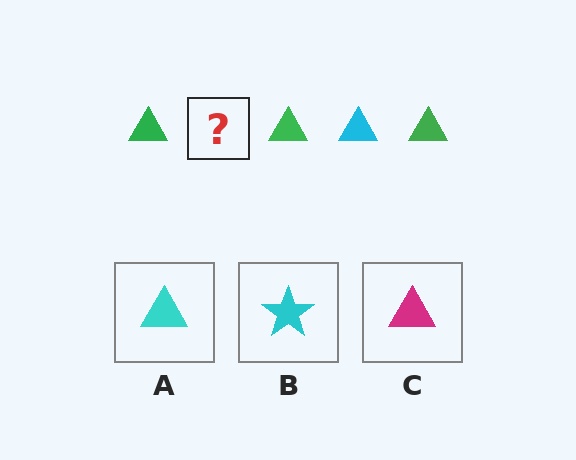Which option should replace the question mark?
Option A.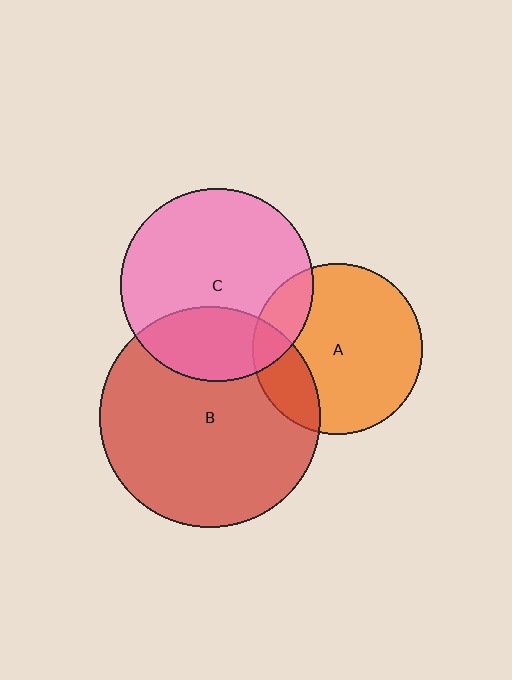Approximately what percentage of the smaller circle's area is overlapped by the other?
Approximately 30%.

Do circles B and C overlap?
Yes.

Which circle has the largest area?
Circle B (red).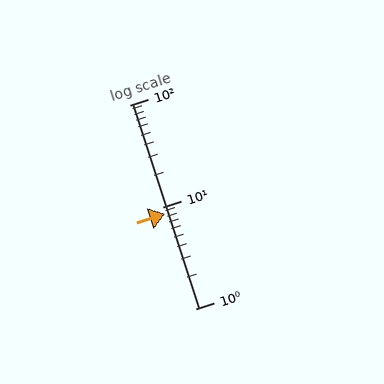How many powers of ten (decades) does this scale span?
The scale spans 2 decades, from 1 to 100.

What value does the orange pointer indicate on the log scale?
The pointer indicates approximately 8.5.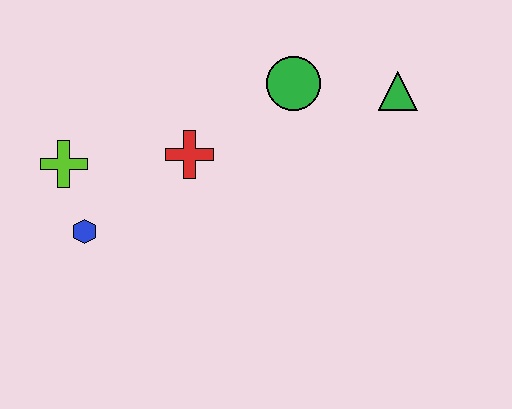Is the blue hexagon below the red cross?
Yes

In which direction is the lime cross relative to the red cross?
The lime cross is to the left of the red cross.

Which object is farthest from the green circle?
The blue hexagon is farthest from the green circle.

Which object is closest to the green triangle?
The green circle is closest to the green triangle.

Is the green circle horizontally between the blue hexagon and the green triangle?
Yes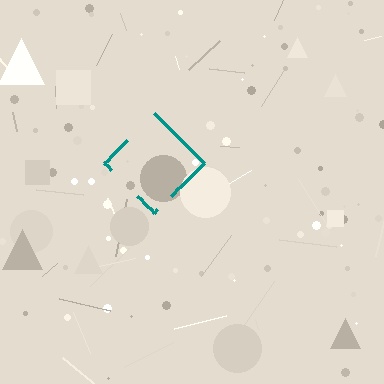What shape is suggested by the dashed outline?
The dashed outline suggests a diamond.